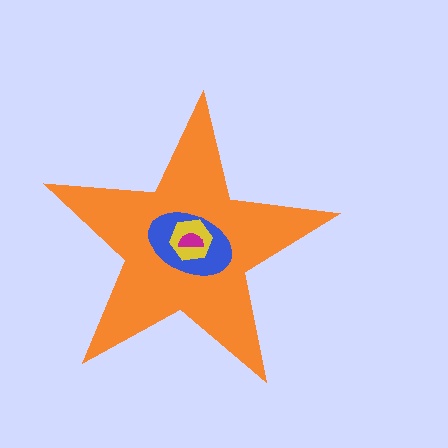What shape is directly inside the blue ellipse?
The yellow hexagon.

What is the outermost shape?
The orange star.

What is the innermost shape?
The magenta semicircle.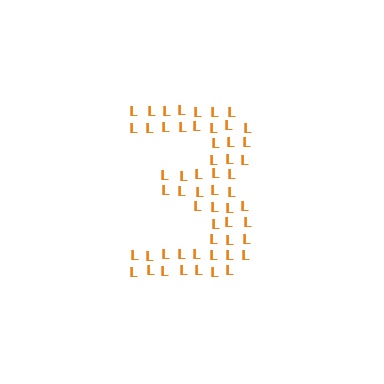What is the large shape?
The large shape is the digit 3.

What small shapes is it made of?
It is made of small letter L's.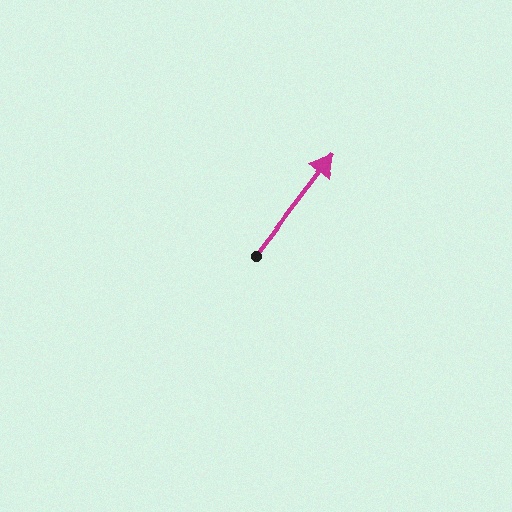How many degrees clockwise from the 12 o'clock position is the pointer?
Approximately 38 degrees.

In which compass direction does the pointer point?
Northeast.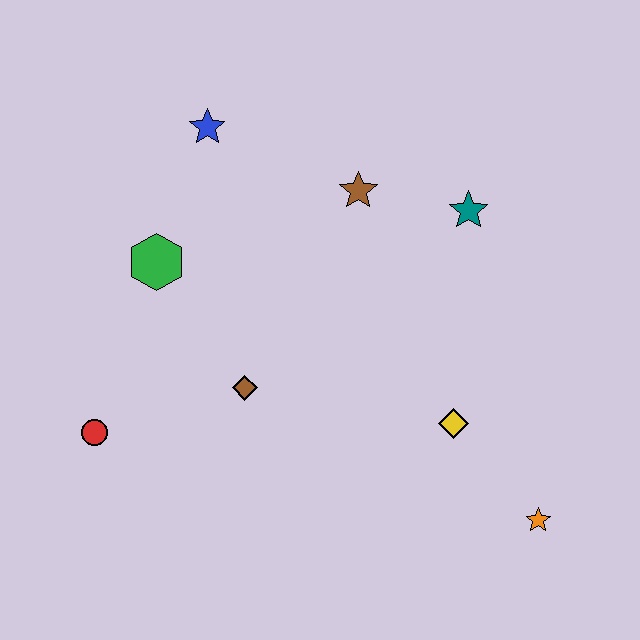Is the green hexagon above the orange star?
Yes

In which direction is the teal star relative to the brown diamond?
The teal star is to the right of the brown diamond.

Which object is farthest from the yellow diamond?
The blue star is farthest from the yellow diamond.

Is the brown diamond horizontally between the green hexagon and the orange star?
Yes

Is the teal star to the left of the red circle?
No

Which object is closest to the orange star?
The yellow diamond is closest to the orange star.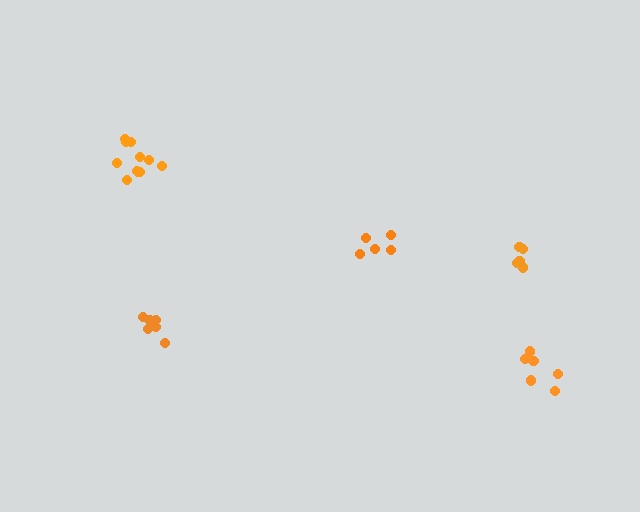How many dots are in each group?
Group 1: 6 dots, Group 2: 11 dots, Group 3: 5 dots, Group 4: 5 dots, Group 5: 6 dots (33 total).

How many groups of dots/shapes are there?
There are 5 groups.